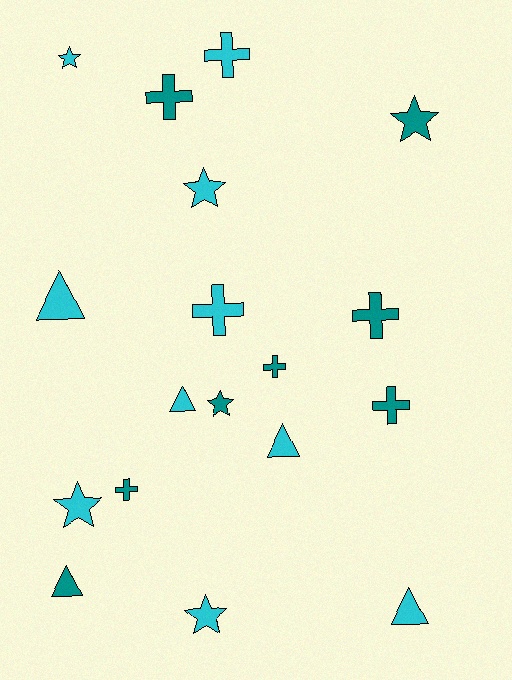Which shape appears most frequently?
Cross, with 7 objects.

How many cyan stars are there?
There are 4 cyan stars.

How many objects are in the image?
There are 18 objects.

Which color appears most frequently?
Cyan, with 10 objects.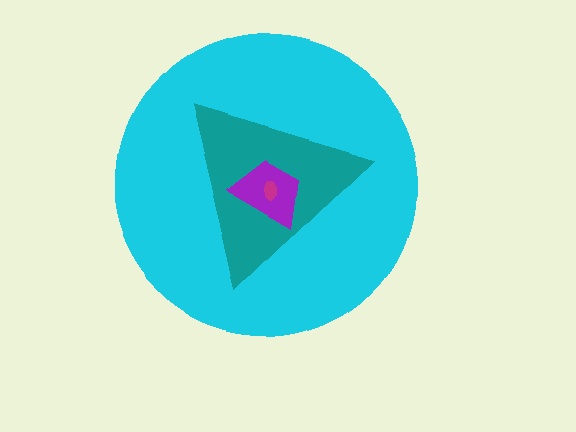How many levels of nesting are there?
4.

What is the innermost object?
The magenta ellipse.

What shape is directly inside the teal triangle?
The purple trapezoid.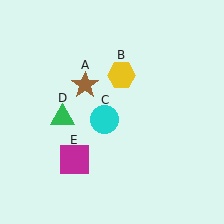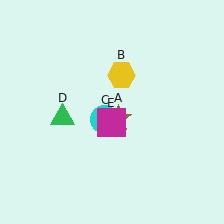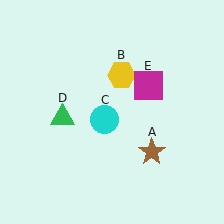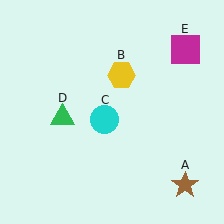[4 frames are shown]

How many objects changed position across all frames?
2 objects changed position: brown star (object A), magenta square (object E).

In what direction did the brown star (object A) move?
The brown star (object A) moved down and to the right.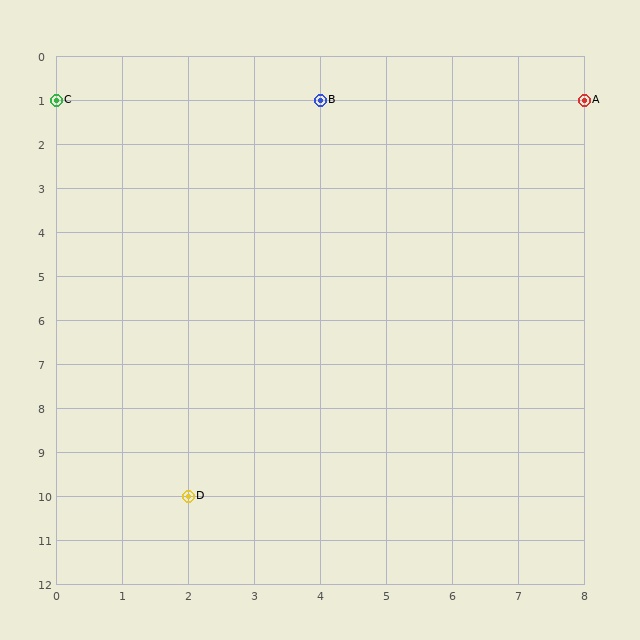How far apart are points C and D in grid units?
Points C and D are 2 columns and 9 rows apart (about 9.2 grid units diagonally).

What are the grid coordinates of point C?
Point C is at grid coordinates (0, 1).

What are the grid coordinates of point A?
Point A is at grid coordinates (8, 1).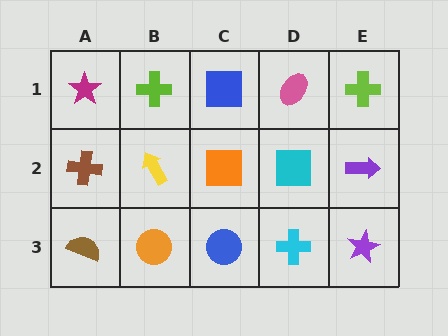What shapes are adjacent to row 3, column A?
A brown cross (row 2, column A), an orange circle (row 3, column B).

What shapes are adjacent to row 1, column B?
A yellow arrow (row 2, column B), a magenta star (row 1, column A), a blue square (row 1, column C).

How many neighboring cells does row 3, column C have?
3.